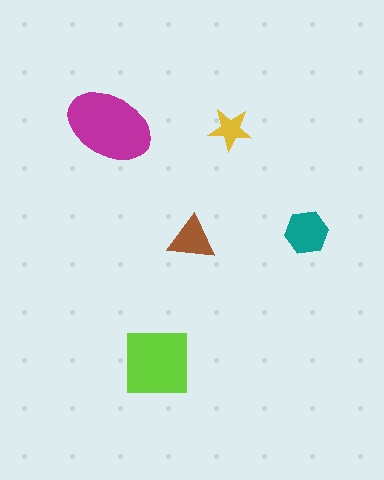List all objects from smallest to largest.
The yellow star, the brown triangle, the teal hexagon, the lime square, the magenta ellipse.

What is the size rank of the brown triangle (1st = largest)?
4th.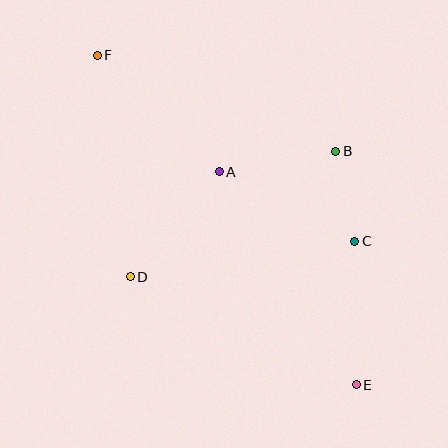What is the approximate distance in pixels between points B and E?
The distance between B and E is approximately 235 pixels.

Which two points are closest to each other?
Points B and C are closest to each other.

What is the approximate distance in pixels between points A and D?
The distance between A and D is approximately 137 pixels.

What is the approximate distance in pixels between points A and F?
The distance between A and F is approximately 169 pixels.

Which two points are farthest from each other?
Points E and F are farthest from each other.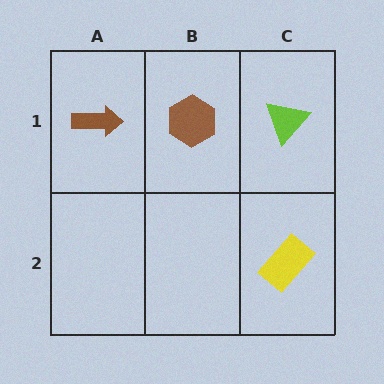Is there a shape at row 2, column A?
No, that cell is empty.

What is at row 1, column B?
A brown hexagon.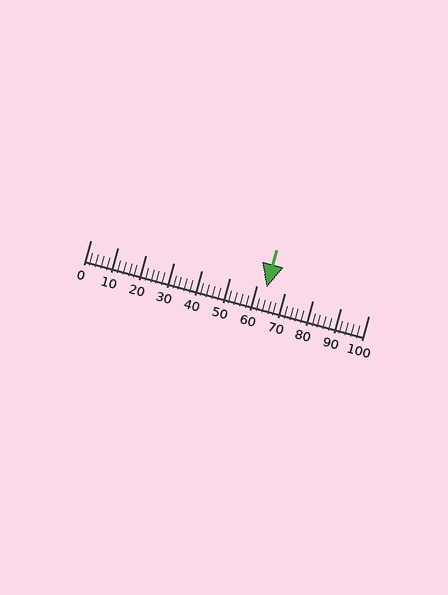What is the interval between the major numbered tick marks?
The major tick marks are spaced 10 units apart.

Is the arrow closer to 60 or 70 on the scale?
The arrow is closer to 60.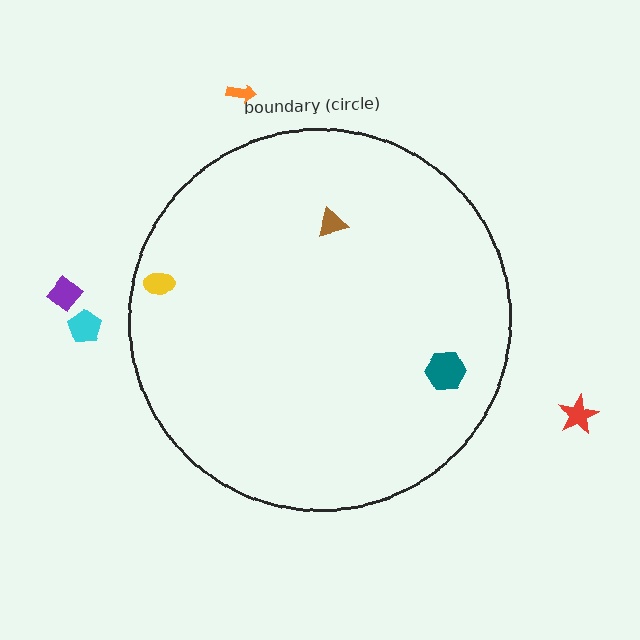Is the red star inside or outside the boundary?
Outside.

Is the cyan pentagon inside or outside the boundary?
Outside.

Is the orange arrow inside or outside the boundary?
Outside.